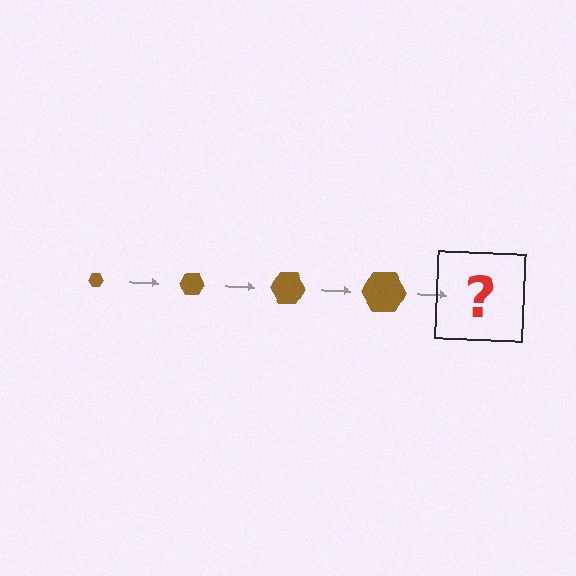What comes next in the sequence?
The next element should be a brown hexagon, larger than the previous one.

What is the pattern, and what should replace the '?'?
The pattern is that the hexagon gets progressively larger each step. The '?' should be a brown hexagon, larger than the previous one.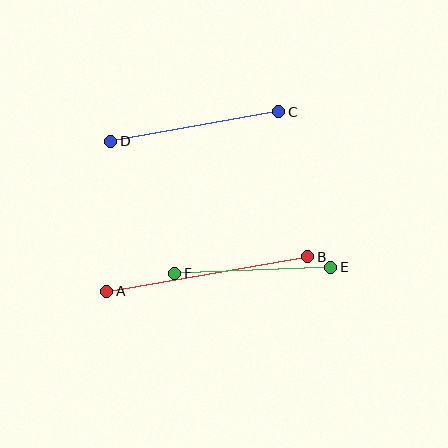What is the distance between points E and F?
The distance is approximately 156 pixels.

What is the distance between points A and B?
The distance is approximately 204 pixels.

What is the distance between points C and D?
The distance is approximately 170 pixels.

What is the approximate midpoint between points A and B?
The midpoint is at approximately (207, 274) pixels.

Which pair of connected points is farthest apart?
Points A and B are farthest apart.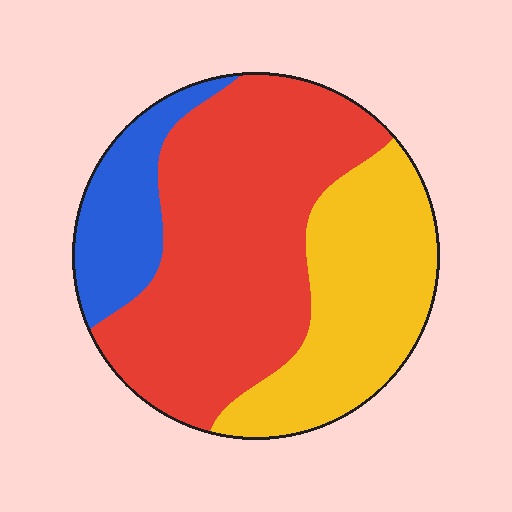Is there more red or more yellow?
Red.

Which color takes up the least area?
Blue, at roughly 15%.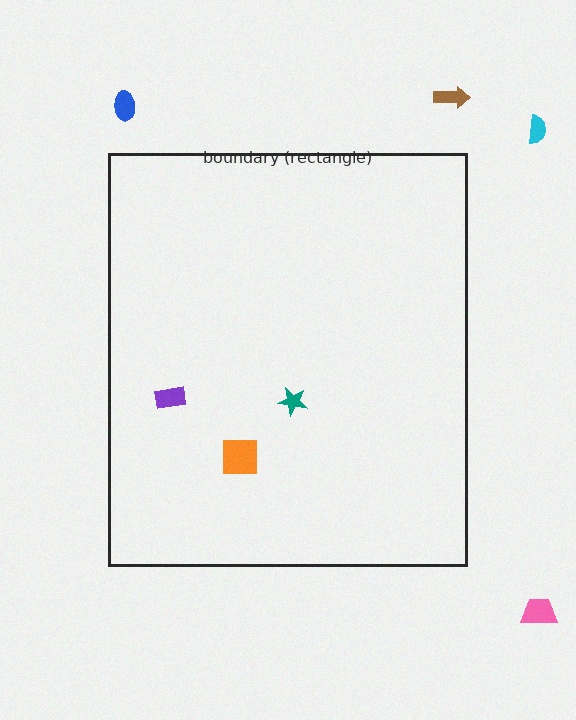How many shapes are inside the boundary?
3 inside, 4 outside.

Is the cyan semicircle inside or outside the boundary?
Outside.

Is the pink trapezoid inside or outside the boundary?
Outside.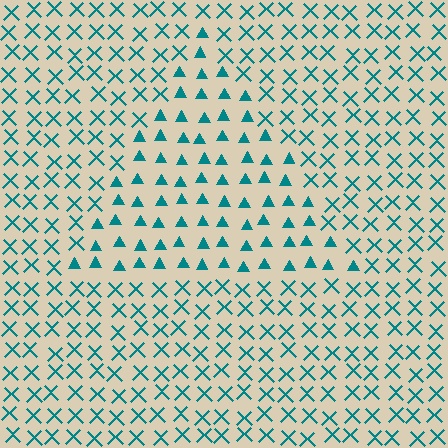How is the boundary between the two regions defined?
The boundary is defined by a change in element shape: triangles inside vs. X marks outside. All elements share the same color and spacing.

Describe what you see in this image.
The image is filled with small teal elements arranged in a uniform grid. A triangle-shaped region contains triangles, while the surrounding area contains X marks. The boundary is defined purely by the change in element shape.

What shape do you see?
I see a triangle.